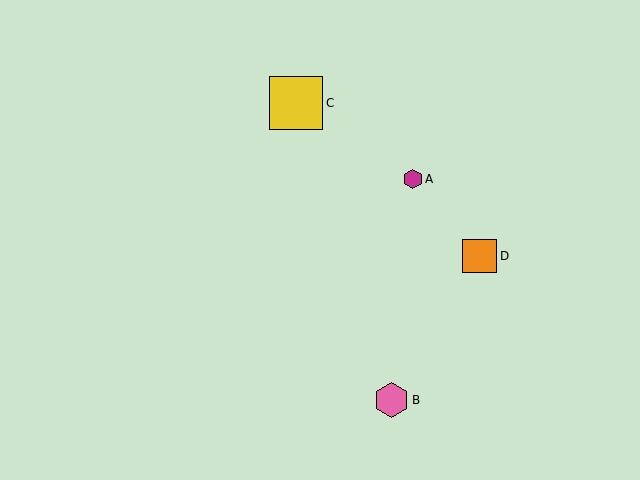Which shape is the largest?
The yellow square (labeled C) is the largest.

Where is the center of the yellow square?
The center of the yellow square is at (296, 103).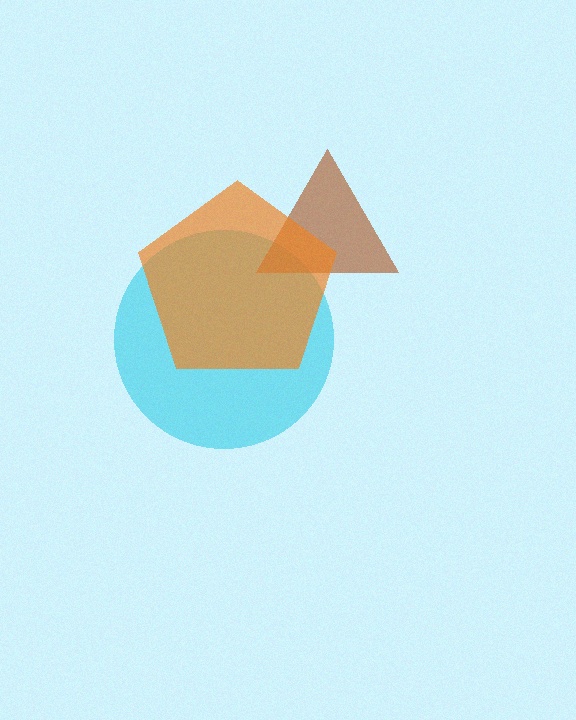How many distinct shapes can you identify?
There are 3 distinct shapes: a cyan circle, a brown triangle, an orange pentagon.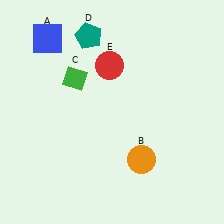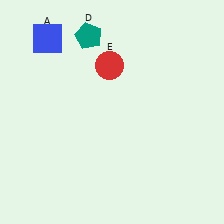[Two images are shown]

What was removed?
The green diamond (C), the orange circle (B) were removed in Image 2.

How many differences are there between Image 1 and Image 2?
There are 2 differences between the two images.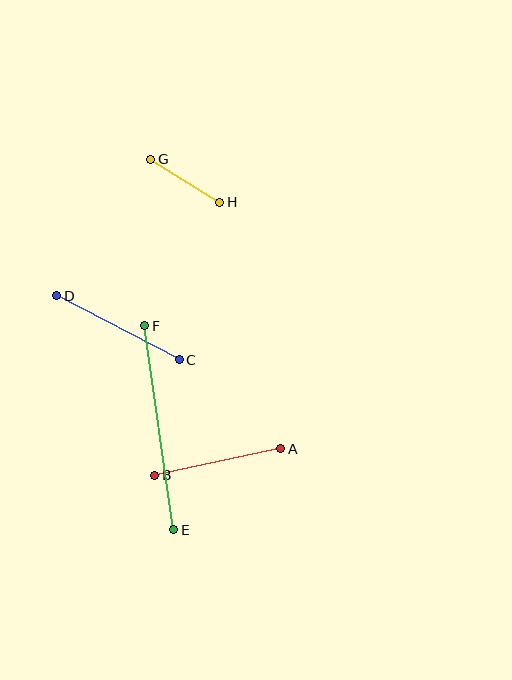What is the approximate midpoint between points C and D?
The midpoint is at approximately (118, 328) pixels.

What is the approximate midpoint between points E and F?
The midpoint is at approximately (159, 428) pixels.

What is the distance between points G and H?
The distance is approximately 81 pixels.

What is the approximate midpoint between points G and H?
The midpoint is at approximately (185, 181) pixels.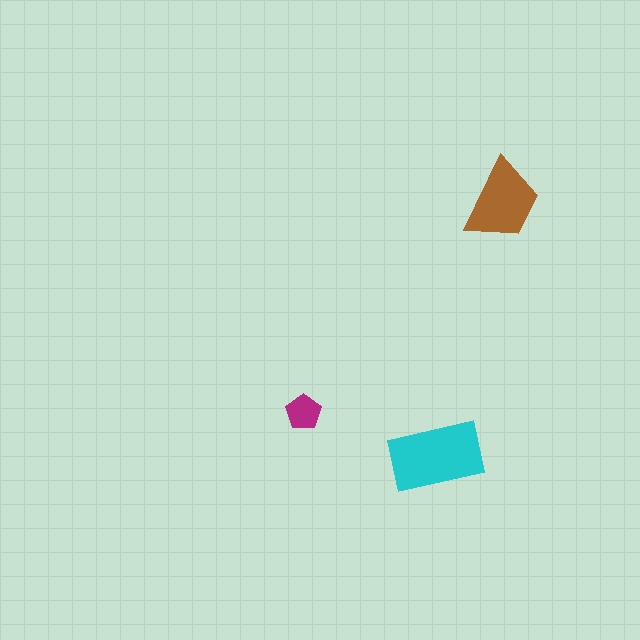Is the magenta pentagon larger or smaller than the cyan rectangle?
Smaller.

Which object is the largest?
The cyan rectangle.